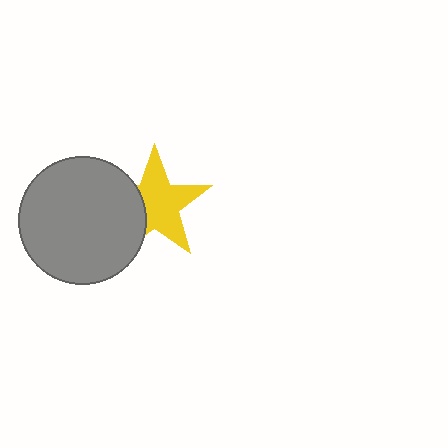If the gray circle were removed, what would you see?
You would see the complete yellow star.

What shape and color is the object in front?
The object in front is a gray circle.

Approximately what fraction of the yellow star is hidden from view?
Roughly 31% of the yellow star is hidden behind the gray circle.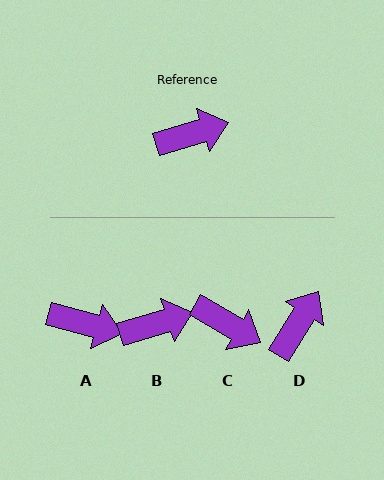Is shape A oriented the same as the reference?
No, it is off by about 33 degrees.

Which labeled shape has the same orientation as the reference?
B.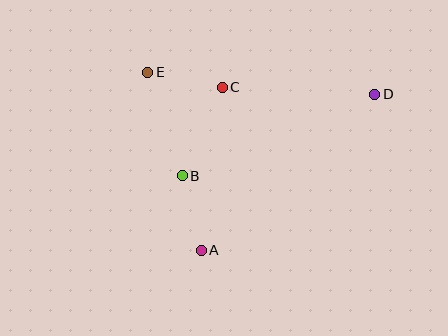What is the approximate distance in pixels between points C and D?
The distance between C and D is approximately 152 pixels.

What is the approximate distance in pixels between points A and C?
The distance between A and C is approximately 164 pixels.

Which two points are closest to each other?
Points C and E are closest to each other.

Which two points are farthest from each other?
Points A and D are farthest from each other.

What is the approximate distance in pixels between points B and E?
The distance between B and E is approximately 109 pixels.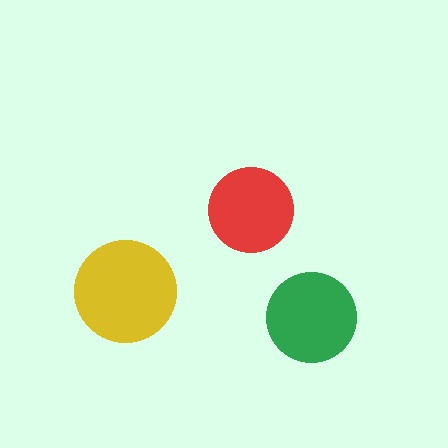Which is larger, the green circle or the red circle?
The green one.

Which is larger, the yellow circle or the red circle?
The yellow one.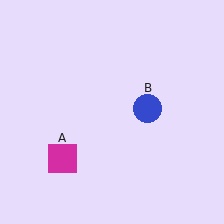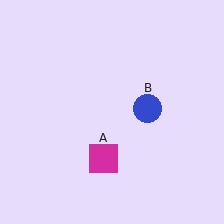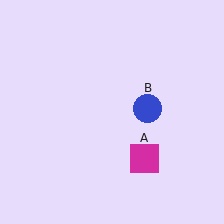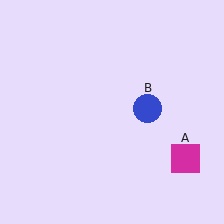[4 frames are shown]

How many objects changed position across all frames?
1 object changed position: magenta square (object A).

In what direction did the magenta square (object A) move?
The magenta square (object A) moved right.